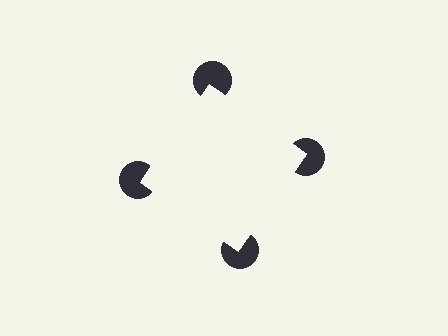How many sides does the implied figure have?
4 sides.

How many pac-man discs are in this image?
There are 4 — one at each vertex of the illusory square.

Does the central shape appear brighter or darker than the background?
It typically appears slightly brighter than the background, even though no actual brightness change is drawn.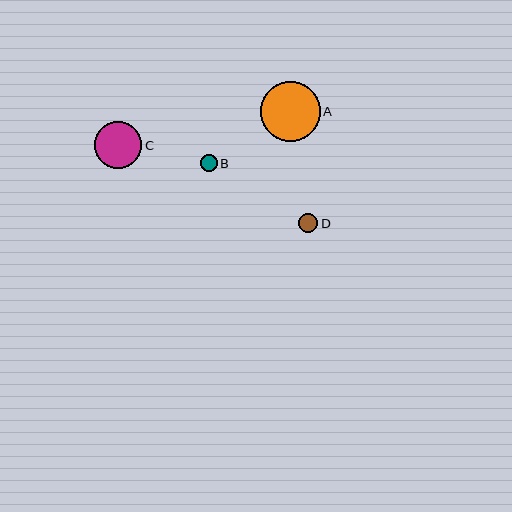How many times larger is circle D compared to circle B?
Circle D is approximately 1.1 times the size of circle B.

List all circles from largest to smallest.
From largest to smallest: A, C, D, B.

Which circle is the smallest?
Circle B is the smallest with a size of approximately 17 pixels.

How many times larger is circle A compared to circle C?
Circle A is approximately 1.3 times the size of circle C.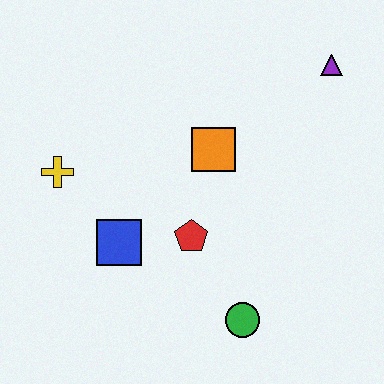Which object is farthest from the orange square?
The green circle is farthest from the orange square.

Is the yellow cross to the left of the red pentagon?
Yes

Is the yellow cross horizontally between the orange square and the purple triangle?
No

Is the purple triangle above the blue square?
Yes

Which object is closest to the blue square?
The red pentagon is closest to the blue square.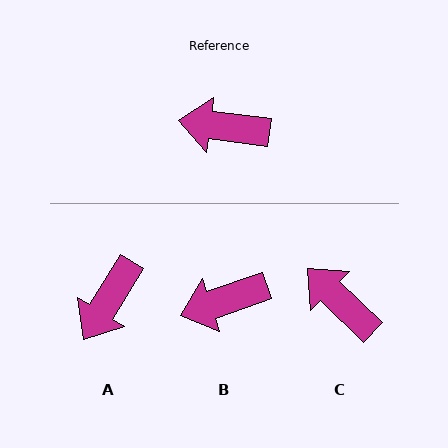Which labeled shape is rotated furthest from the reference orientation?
A, about 65 degrees away.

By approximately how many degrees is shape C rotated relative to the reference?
Approximately 37 degrees clockwise.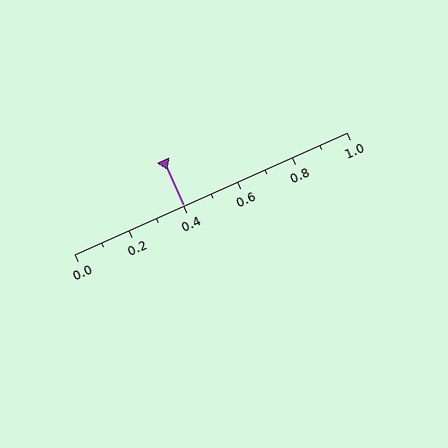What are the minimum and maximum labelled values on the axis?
The axis runs from 0.0 to 1.0.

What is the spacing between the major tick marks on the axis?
The major ticks are spaced 0.2 apart.